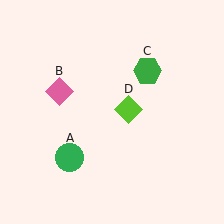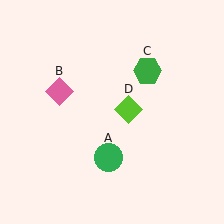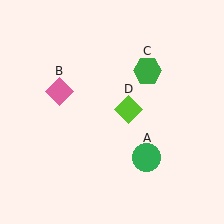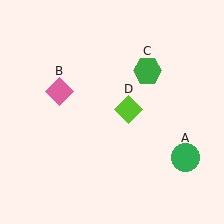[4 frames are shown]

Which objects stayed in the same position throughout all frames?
Pink diamond (object B) and green hexagon (object C) and lime diamond (object D) remained stationary.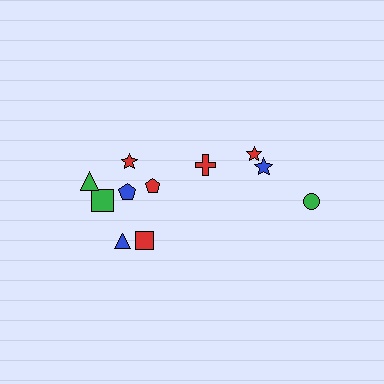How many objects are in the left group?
There are 7 objects.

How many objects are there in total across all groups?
There are 11 objects.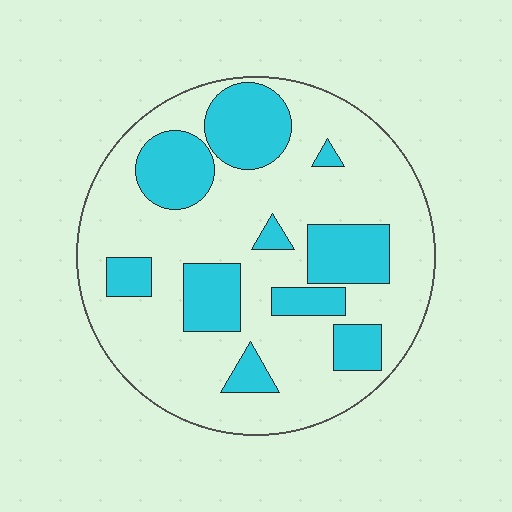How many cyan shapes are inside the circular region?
10.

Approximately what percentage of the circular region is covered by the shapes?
Approximately 30%.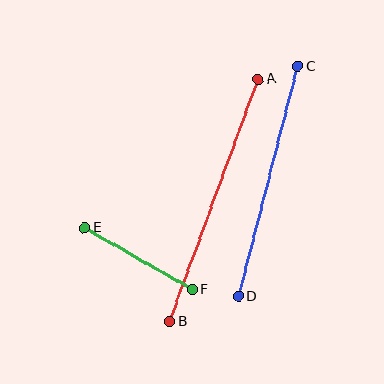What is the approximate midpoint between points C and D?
The midpoint is at approximately (268, 181) pixels.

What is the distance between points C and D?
The distance is approximately 238 pixels.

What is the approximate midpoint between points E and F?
The midpoint is at approximately (139, 258) pixels.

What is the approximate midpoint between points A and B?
The midpoint is at approximately (214, 200) pixels.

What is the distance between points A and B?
The distance is approximately 258 pixels.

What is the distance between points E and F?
The distance is approximately 124 pixels.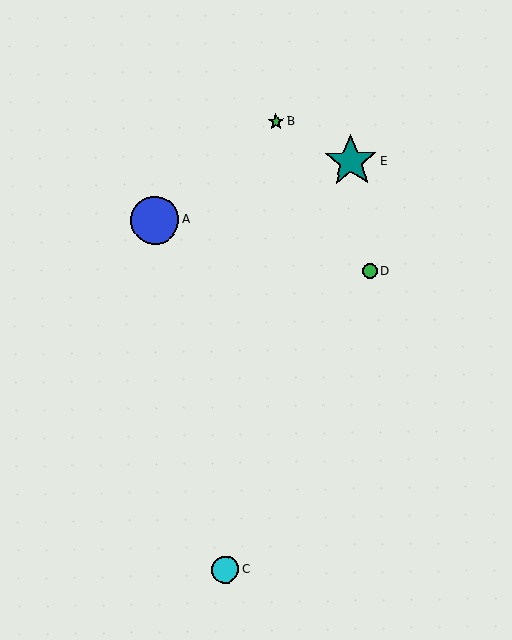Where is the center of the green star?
The center of the green star is at (276, 121).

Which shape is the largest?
The teal star (labeled E) is the largest.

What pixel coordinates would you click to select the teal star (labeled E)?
Click at (351, 161) to select the teal star E.